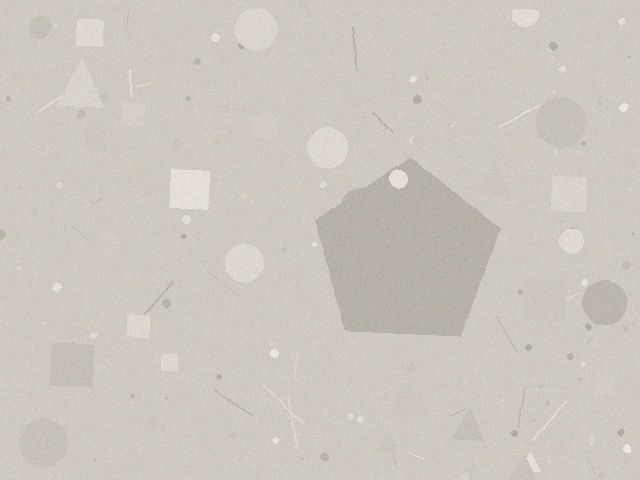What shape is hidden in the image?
A pentagon is hidden in the image.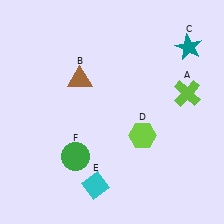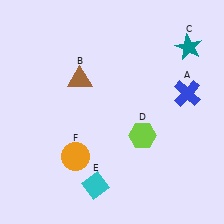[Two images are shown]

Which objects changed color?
A changed from lime to blue. F changed from green to orange.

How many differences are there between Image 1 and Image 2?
There are 2 differences between the two images.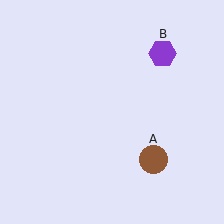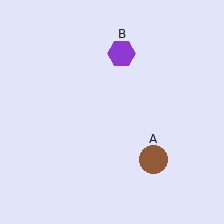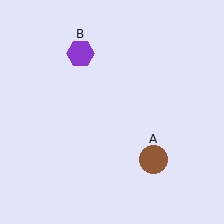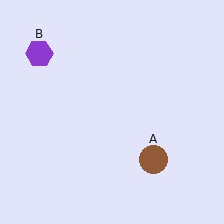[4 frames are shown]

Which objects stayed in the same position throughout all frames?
Brown circle (object A) remained stationary.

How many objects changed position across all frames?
1 object changed position: purple hexagon (object B).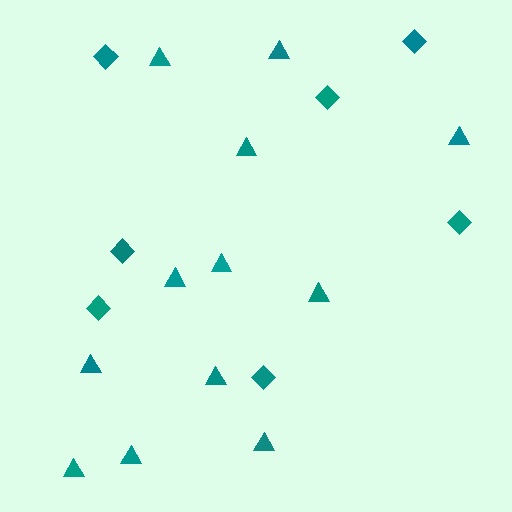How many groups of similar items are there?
There are 2 groups: one group of triangles (12) and one group of diamonds (7).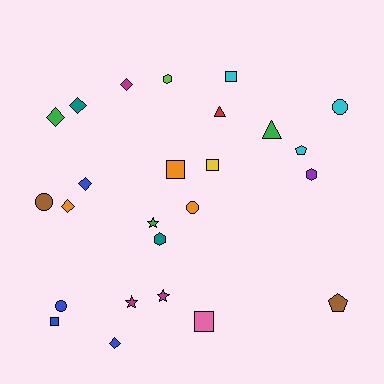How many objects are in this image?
There are 25 objects.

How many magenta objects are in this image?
There are 3 magenta objects.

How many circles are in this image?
There are 4 circles.